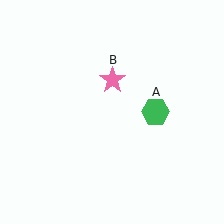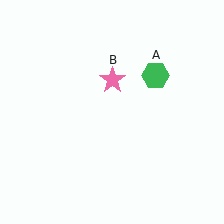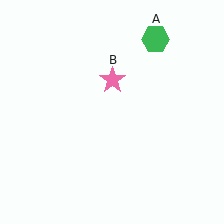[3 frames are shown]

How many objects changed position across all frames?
1 object changed position: green hexagon (object A).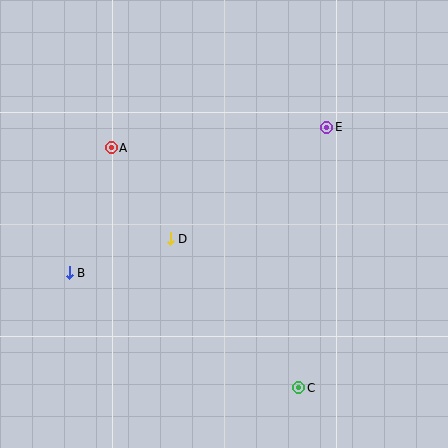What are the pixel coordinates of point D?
Point D is at (170, 239).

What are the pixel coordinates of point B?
Point B is at (69, 273).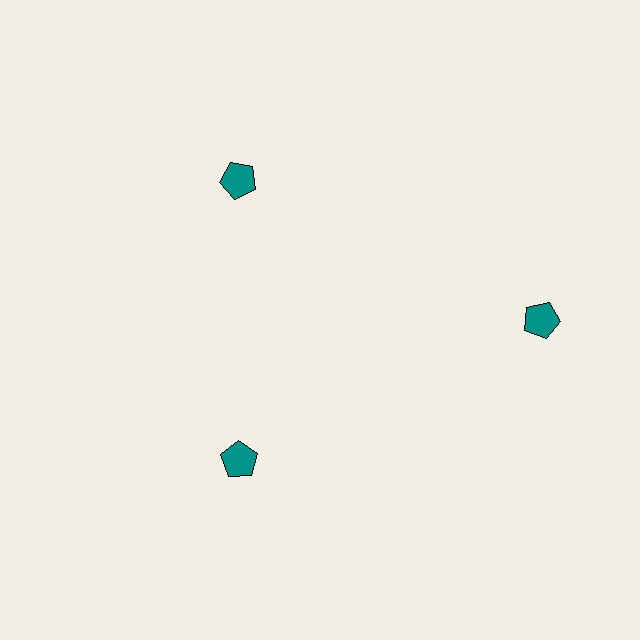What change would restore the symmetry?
The symmetry would be restored by moving it inward, back onto the ring so that all 3 pentagons sit at equal angles and equal distance from the center.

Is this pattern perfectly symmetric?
No. The 3 teal pentagons are arranged in a ring, but one element near the 3 o'clock position is pushed outward from the center, breaking the 3-fold rotational symmetry.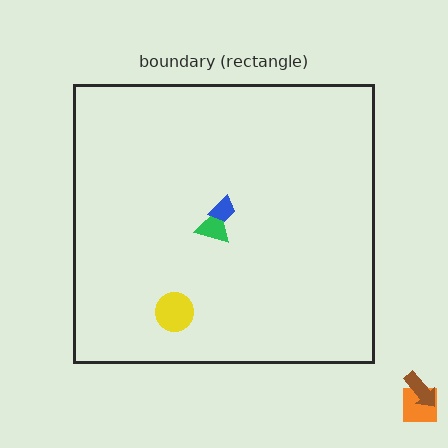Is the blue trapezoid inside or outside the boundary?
Inside.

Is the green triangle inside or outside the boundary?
Inside.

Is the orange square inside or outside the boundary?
Outside.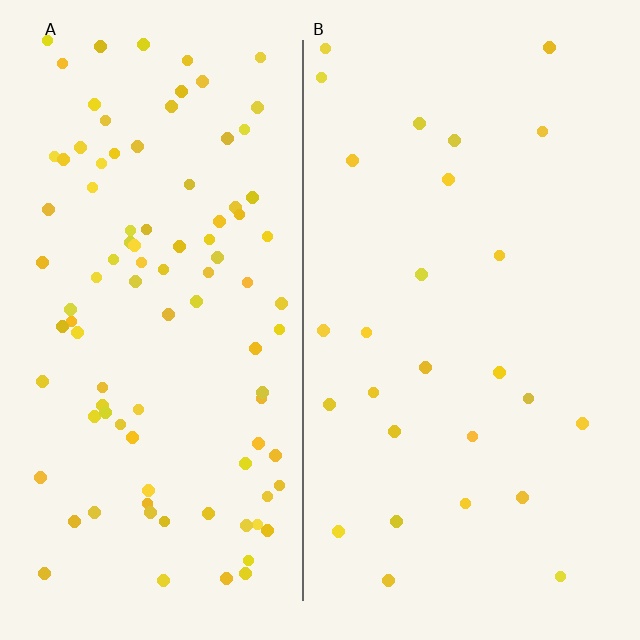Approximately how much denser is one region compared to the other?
Approximately 3.6× — region A over region B.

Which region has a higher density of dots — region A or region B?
A (the left).